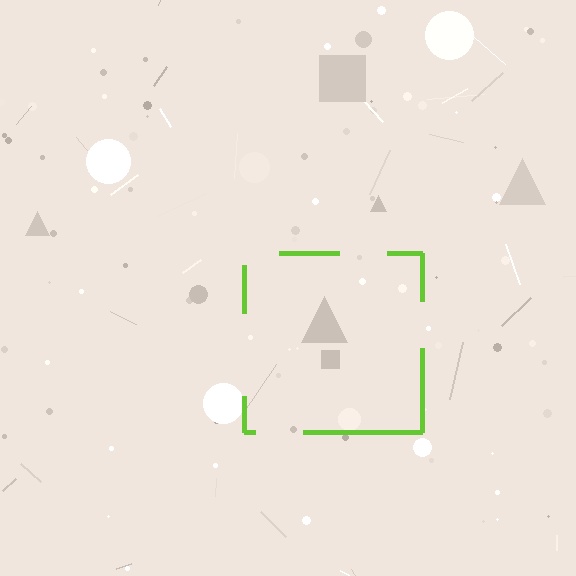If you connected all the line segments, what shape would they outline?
They would outline a square.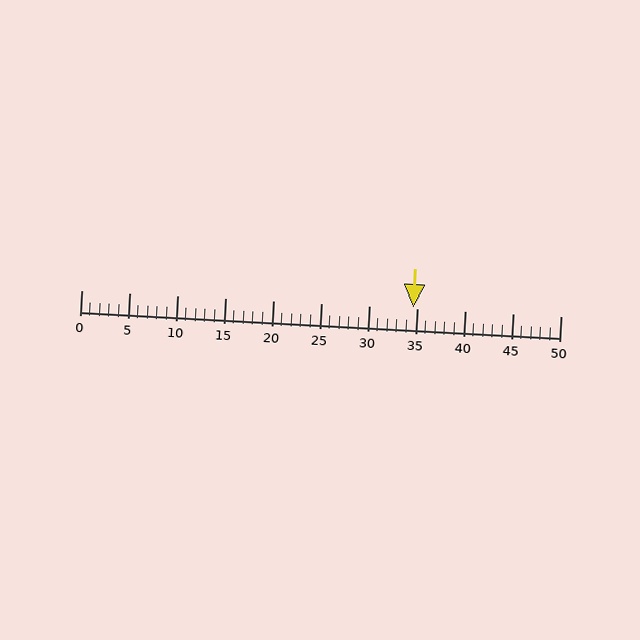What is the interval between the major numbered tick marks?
The major tick marks are spaced 5 units apart.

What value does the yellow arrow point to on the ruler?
The yellow arrow points to approximately 35.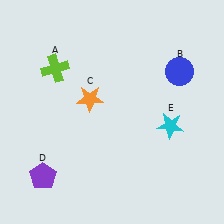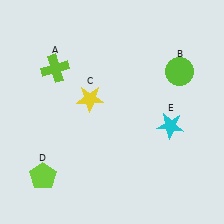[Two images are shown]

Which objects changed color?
B changed from blue to lime. C changed from orange to yellow. D changed from purple to lime.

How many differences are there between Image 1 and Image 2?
There are 3 differences between the two images.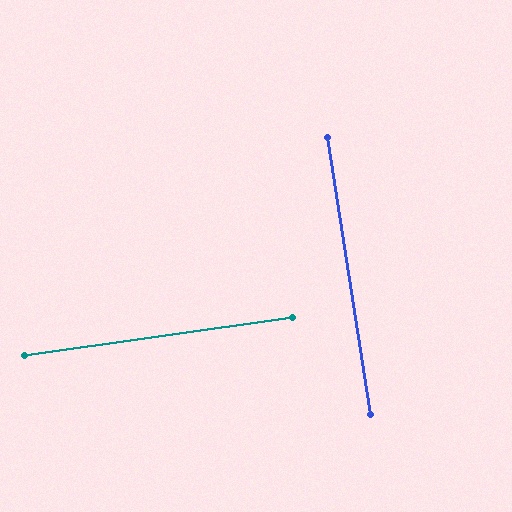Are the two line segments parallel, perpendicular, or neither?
Perpendicular — they meet at approximately 89°.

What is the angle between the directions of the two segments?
Approximately 89 degrees.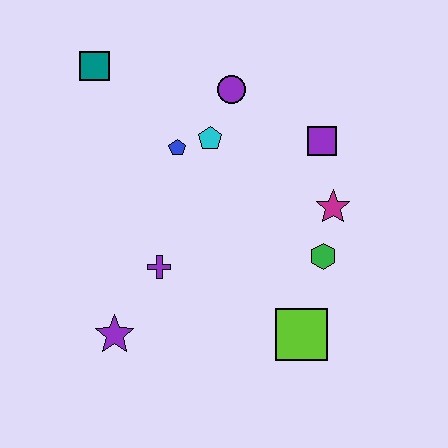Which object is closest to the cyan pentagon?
The blue pentagon is closest to the cyan pentagon.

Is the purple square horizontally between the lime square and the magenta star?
Yes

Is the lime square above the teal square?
No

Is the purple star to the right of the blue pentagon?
No